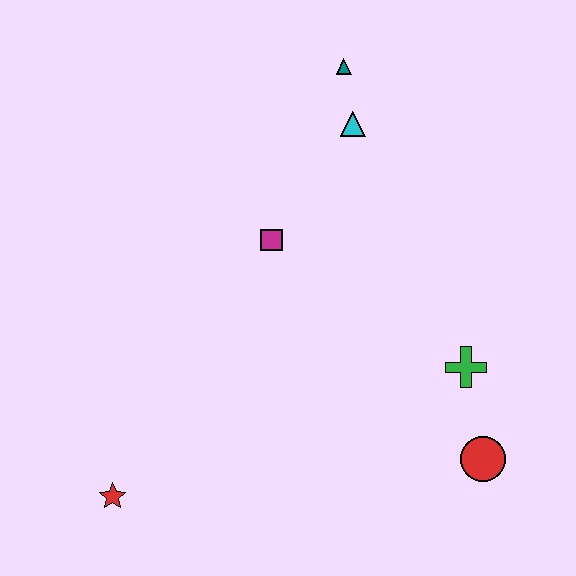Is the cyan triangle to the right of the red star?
Yes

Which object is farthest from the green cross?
The red star is farthest from the green cross.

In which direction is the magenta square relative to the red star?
The magenta square is above the red star.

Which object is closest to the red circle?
The green cross is closest to the red circle.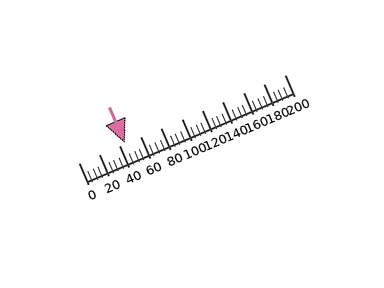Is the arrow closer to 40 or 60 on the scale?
The arrow is closer to 40.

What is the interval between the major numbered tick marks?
The major tick marks are spaced 20 units apart.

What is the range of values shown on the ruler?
The ruler shows values from 0 to 200.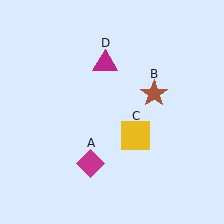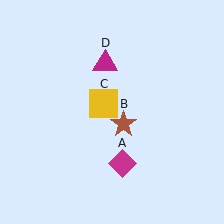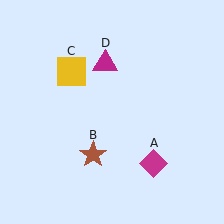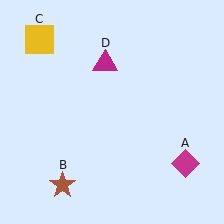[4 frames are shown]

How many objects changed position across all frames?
3 objects changed position: magenta diamond (object A), brown star (object B), yellow square (object C).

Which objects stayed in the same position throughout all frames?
Magenta triangle (object D) remained stationary.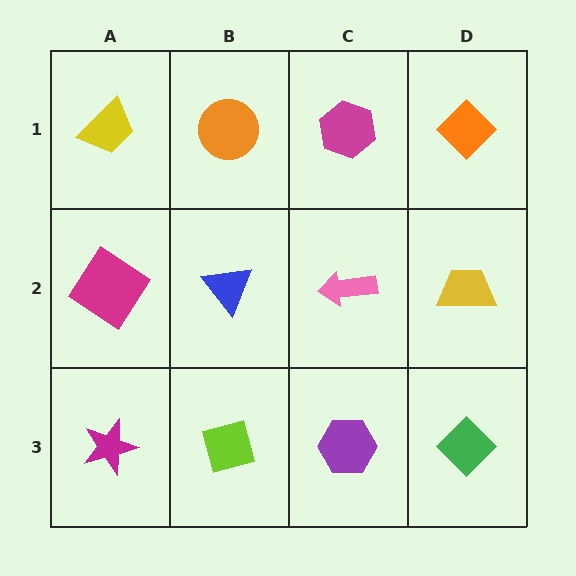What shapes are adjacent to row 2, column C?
A magenta hexagon (row 1, column C), a purple hexagon (row 3, column C), a blue triangle (row 2, column B), a yellow trapezoid (row 2, column D).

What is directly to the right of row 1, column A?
An orange circle.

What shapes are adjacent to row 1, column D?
A yellow trapezoid (row 2, column D), a magenta hexagon (row 1, column C).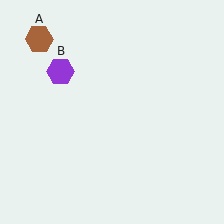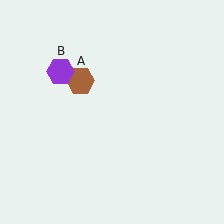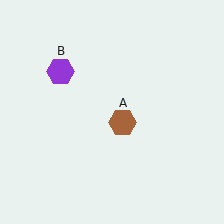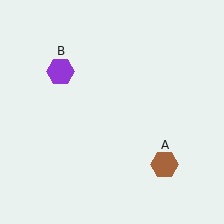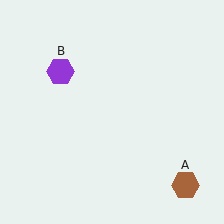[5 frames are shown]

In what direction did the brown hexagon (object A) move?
The brown hexagon (object A) moved down and to the right.